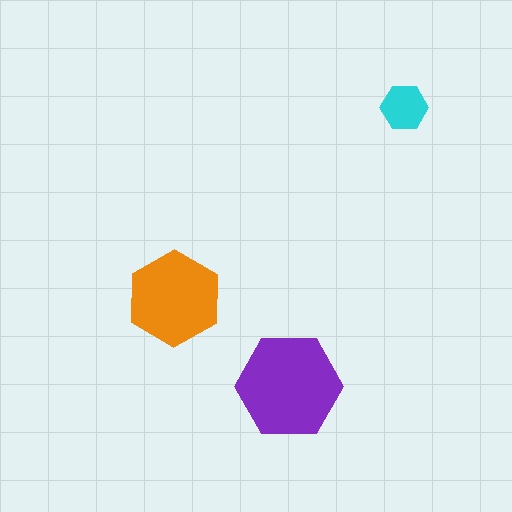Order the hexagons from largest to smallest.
the purple one, the orange one, the cyan one.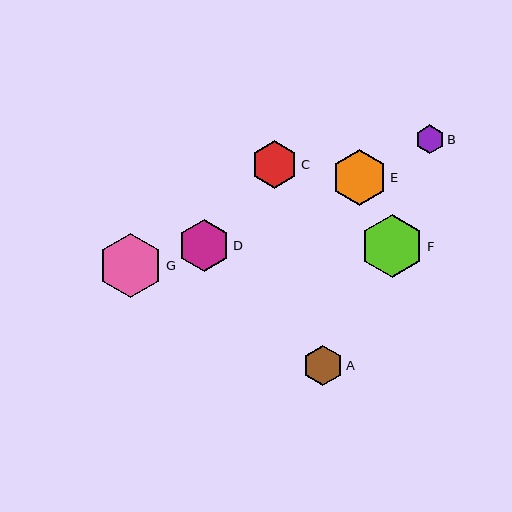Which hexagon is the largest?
Hexagon G is the largest with a size of approximately 65 pixels.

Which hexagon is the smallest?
Hexagon B is the smallest with a size of approximately 29 pixels.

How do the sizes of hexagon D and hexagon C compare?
Hexagon D and hexagon C are approximately the same size.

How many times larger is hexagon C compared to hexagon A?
Hexagon C is approximately 1.2 times the size of hexagon A.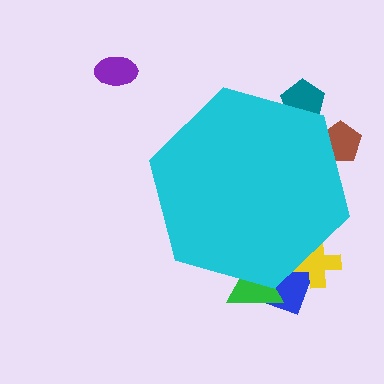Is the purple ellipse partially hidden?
No, the purple ellipse is fully visible.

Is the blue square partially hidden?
Yes, the blue square is partially hidden behind the cyan hexagon.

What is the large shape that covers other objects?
A cyan hexagon.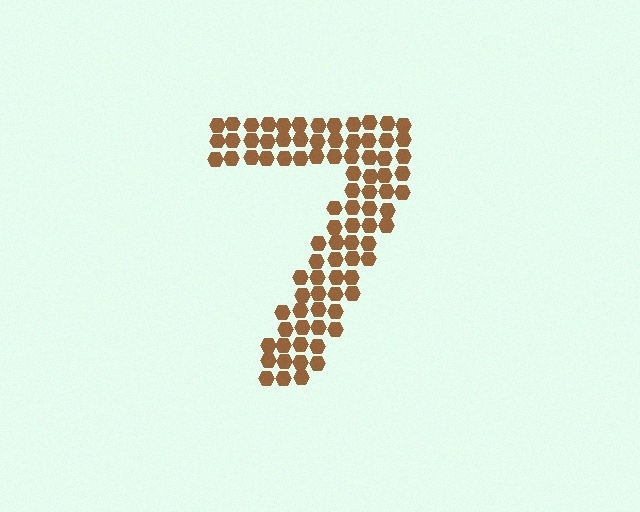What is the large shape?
The large shape is the digit 7.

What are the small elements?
The small elements are hexagons.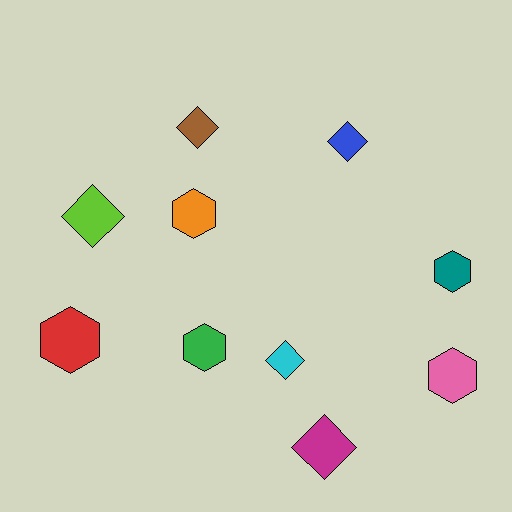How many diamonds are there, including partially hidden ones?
There are 5 diamonds.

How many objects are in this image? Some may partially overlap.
There are 10 objects.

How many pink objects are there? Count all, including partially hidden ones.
There is 1 pink object.